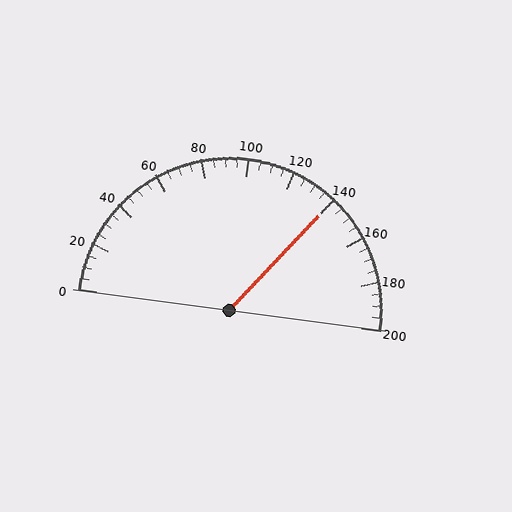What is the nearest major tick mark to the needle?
The nearest major tick mark is 140.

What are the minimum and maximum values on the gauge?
The gauge ranges from 0 to 200.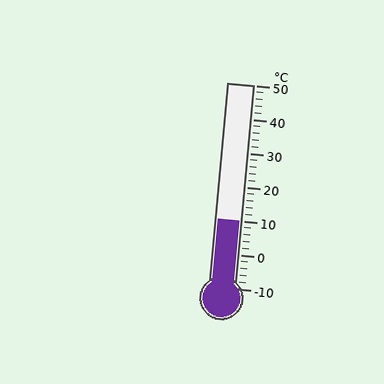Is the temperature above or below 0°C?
The temperature is above 0°C.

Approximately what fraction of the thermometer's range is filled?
The thermometer is filled to approximately 35% of its range.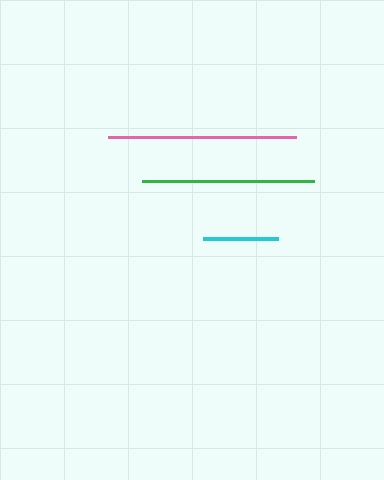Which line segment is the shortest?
The cyan line is the shortest at approximately 75 pixels.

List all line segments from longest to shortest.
From longest to shortest: pink, green, cyan.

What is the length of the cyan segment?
The cyan segment is approximately 75 pixels long.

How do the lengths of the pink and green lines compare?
The pink and green lines are approximately the same length.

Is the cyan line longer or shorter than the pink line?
The pink line is longer than the cyan line.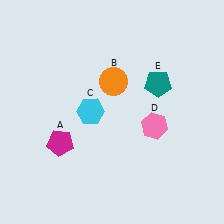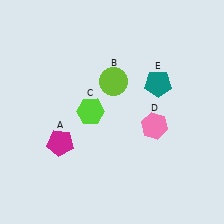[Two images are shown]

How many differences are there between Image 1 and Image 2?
There are 2 differences between the two images.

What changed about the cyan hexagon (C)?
In Image 1, C is cyan. In Image 2, it changed to lime.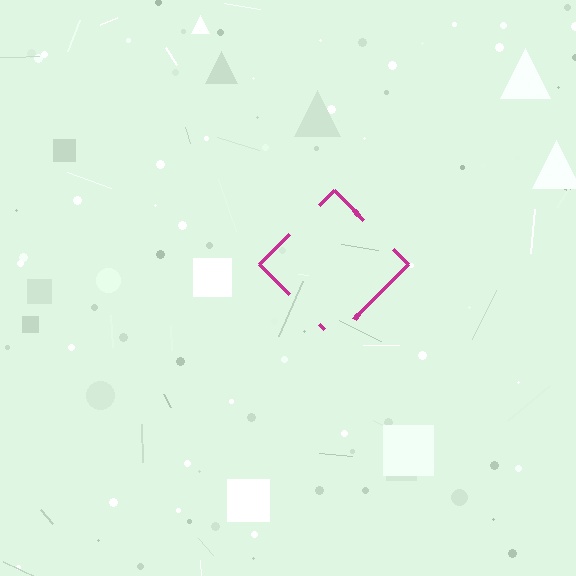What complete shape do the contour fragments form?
The contour fragments form a diamond.